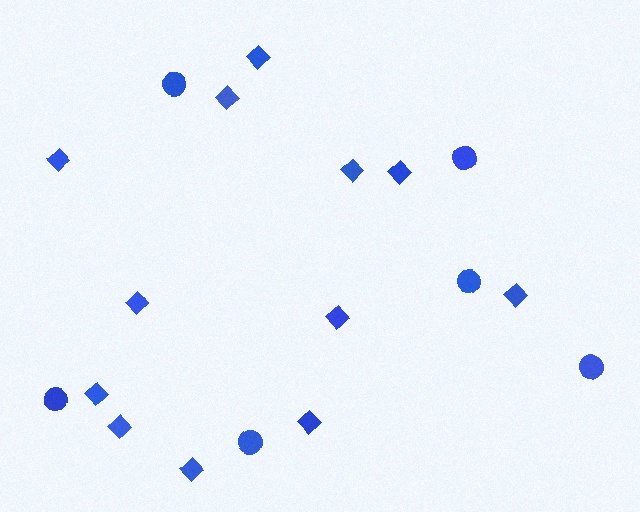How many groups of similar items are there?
There are 2 groups: one group of diamonds (12) and one group of circles (6).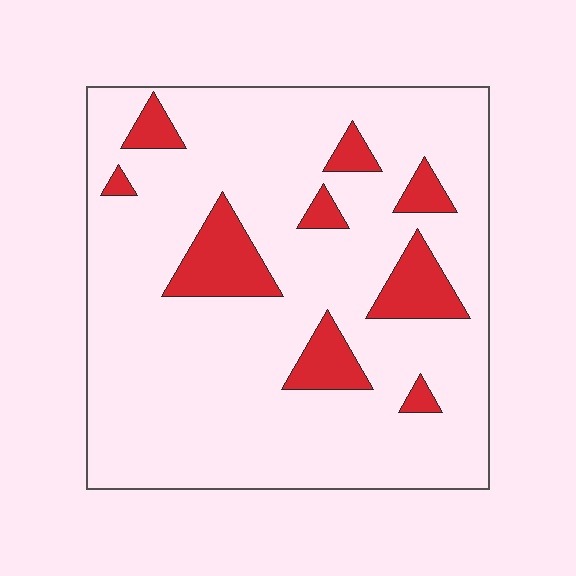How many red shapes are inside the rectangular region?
9.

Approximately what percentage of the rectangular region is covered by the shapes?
Approximately 15%.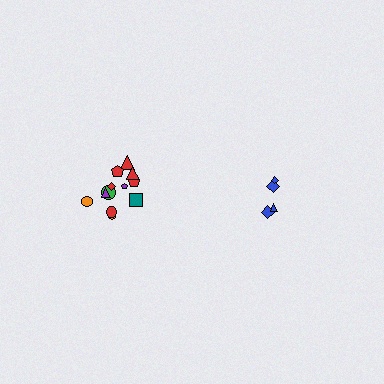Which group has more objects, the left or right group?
The left group.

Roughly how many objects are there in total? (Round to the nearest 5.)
Roughly 15 objects in total.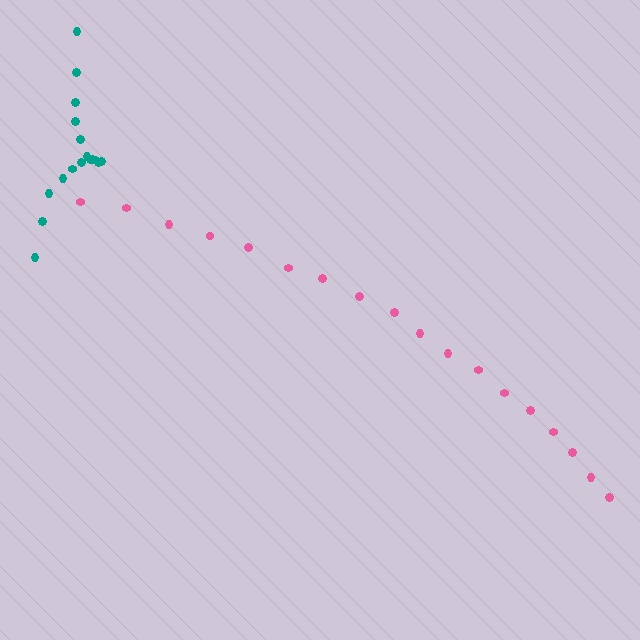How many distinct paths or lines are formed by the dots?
There are 2 distinct paths.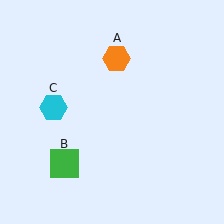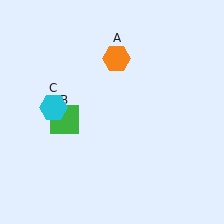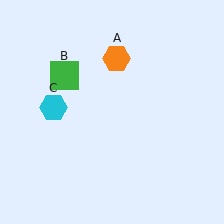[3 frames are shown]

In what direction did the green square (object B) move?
The green square (object B) moved up.